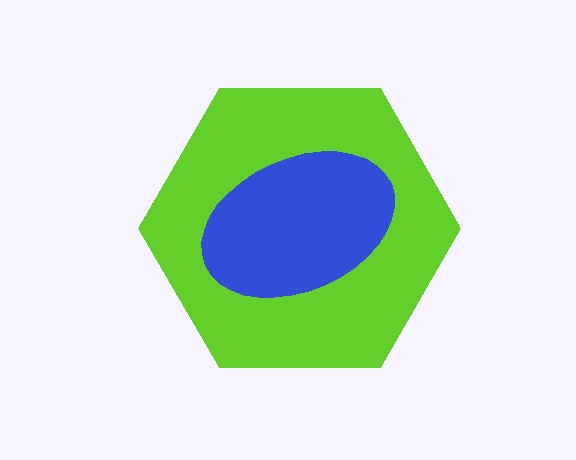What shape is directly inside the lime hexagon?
The blue ellipse.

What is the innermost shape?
The blue ellipse.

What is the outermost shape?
The lime hexagon.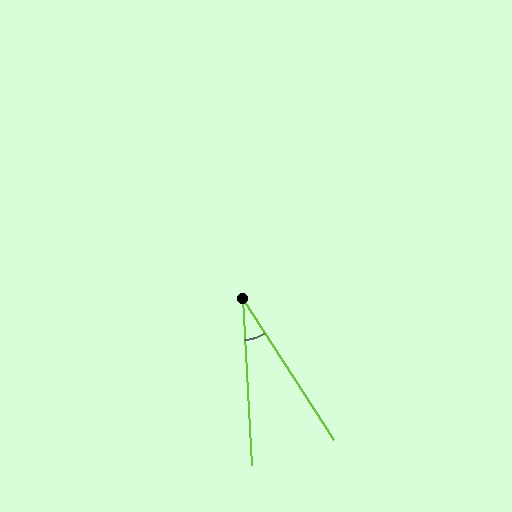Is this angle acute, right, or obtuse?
It is acute.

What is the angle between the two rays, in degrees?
Approximately 29 degrees.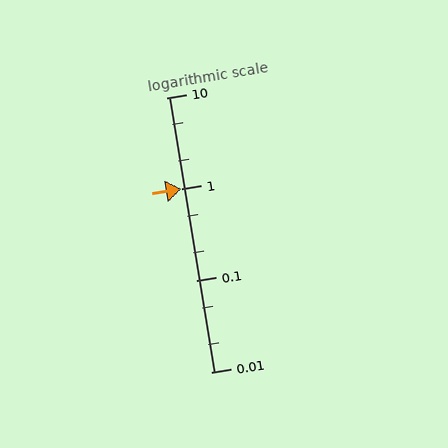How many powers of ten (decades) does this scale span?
The scale spans 3 decades, from 0.01 to 10.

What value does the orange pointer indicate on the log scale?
The pointer indicates approximately 1.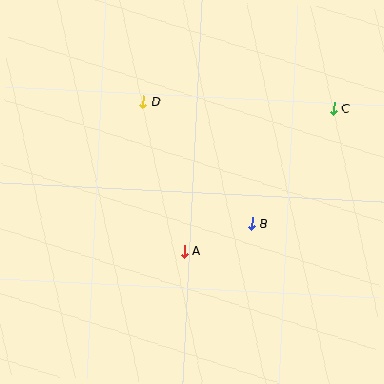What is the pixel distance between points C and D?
The distance between C and D is 191 pixels.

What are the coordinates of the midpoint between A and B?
The midpoint between A and B is at (218, 237).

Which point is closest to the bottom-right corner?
Point B is closest to the bottom-right corner.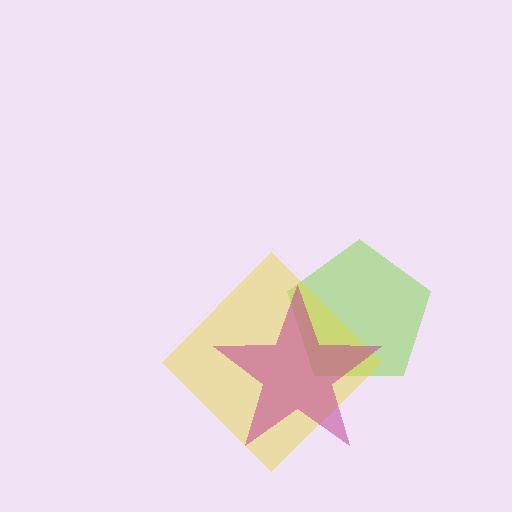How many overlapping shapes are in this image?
There are 3 overlapping shapes in the image.